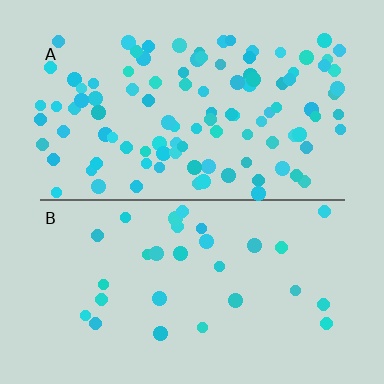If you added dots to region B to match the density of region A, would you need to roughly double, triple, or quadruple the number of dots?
Approximately quadruple.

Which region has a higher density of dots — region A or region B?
A (the top).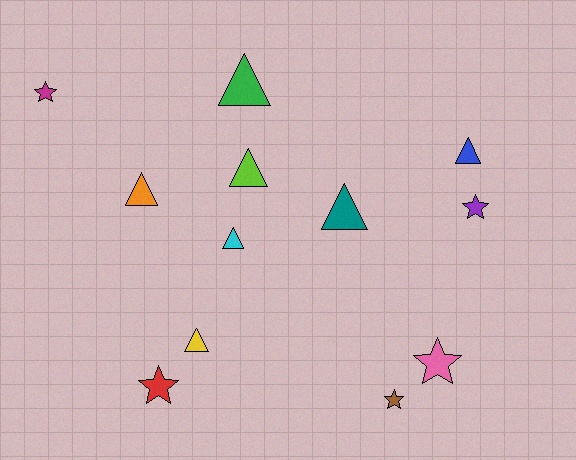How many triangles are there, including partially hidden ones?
There are 7 triangles.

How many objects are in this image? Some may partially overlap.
There are 12 objects.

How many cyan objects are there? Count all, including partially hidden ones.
There is 1 cyan object.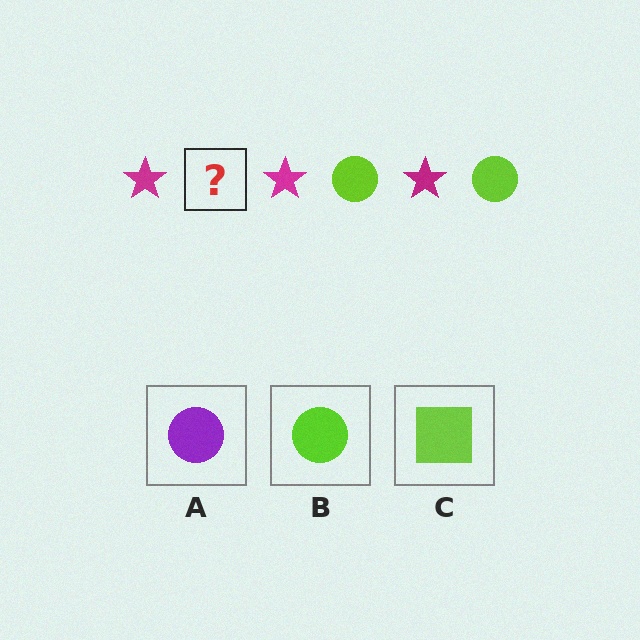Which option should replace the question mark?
Option B.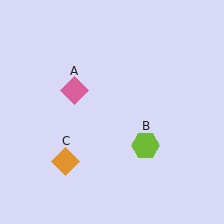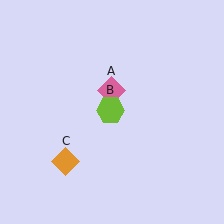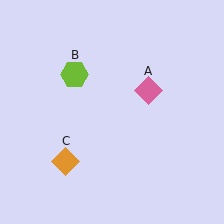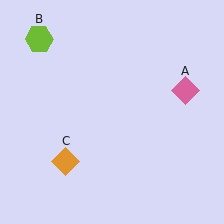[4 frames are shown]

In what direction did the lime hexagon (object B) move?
The lime hexagon (object B) moved up and to the left.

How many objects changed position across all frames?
2 objects changed position: pink diamond (object A), lime hexagon (object B).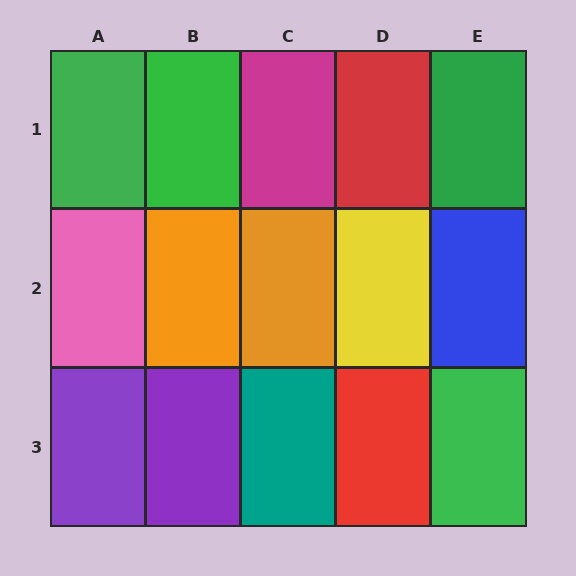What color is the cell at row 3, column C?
Teal.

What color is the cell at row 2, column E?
Blue.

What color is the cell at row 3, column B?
Purple.